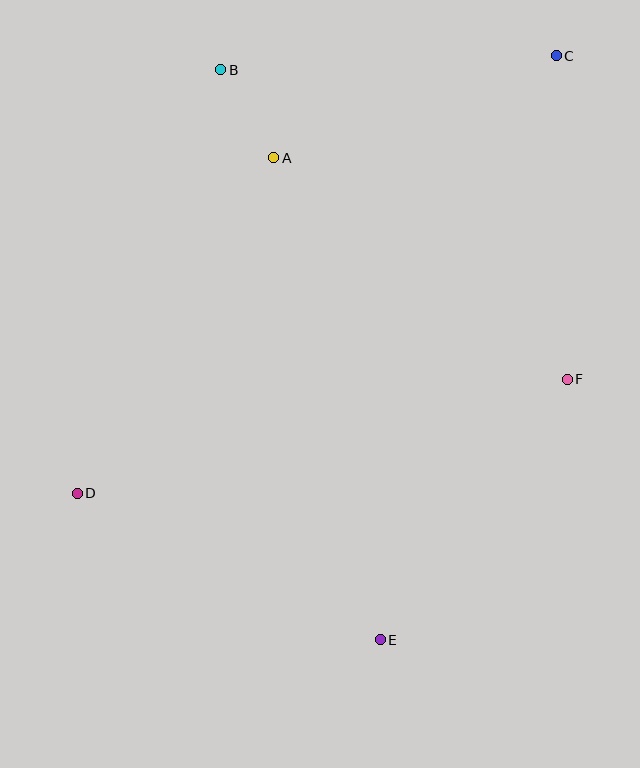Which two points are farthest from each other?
Points C and D are farthest from each other.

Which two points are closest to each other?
Points A and B are closest to each other.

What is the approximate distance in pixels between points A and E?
The distance between A and E is approximately 494 pixels.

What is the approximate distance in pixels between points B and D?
The distance between B and D is approximately 447 pixels.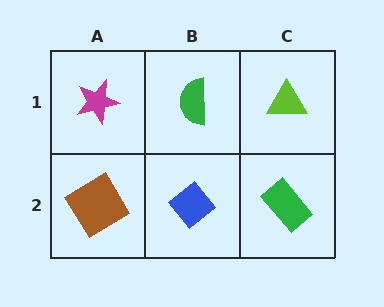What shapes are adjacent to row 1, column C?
A green rectangle (row 2, column C), a green semicircle (row 1, column B).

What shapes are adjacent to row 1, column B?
A blue diamond (row 2, column B), a magenta star (row 1, column A), a lime triangle (row 1, column C).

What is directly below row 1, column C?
A green rectangle.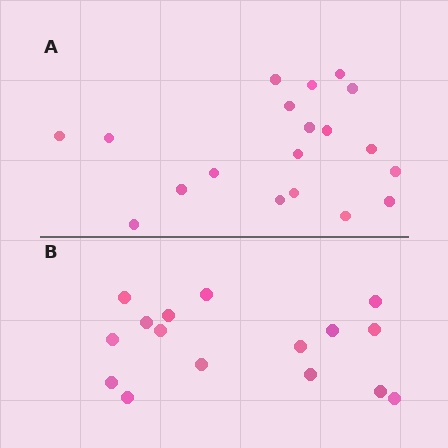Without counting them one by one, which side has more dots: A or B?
Region A (the top region) has more dots.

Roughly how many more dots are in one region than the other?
Region A has just a few more — roughly 2 or 3 more dots than region B.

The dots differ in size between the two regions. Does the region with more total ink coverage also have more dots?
No. Region B has more total ink coverage because its dots are larger, but region A actually contains more individual dots. Total area can be misleading — the number of items is what matters here.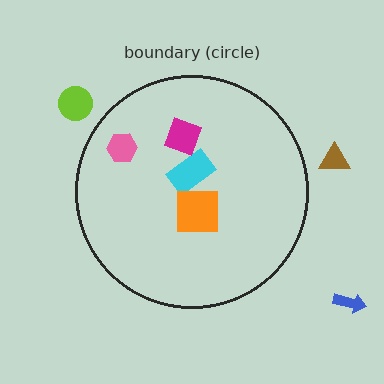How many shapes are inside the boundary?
4 inside, 3 outside.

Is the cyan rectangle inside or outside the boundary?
Inside.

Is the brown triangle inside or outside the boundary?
Outside.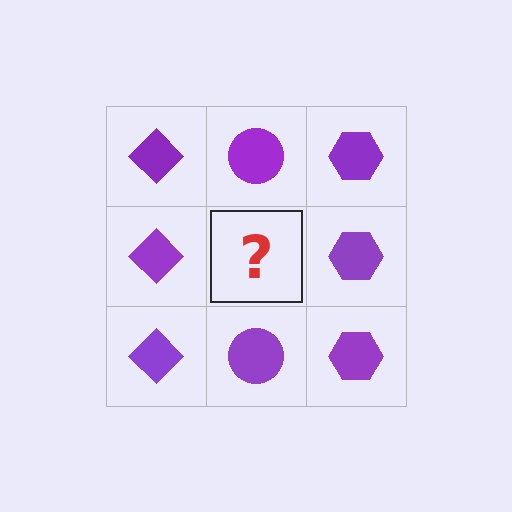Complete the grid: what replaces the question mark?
The question mark should be replaced with a purple circle.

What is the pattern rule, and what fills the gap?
The rule is that each column has a consistent shape. The gap should be filled with a purple circle.